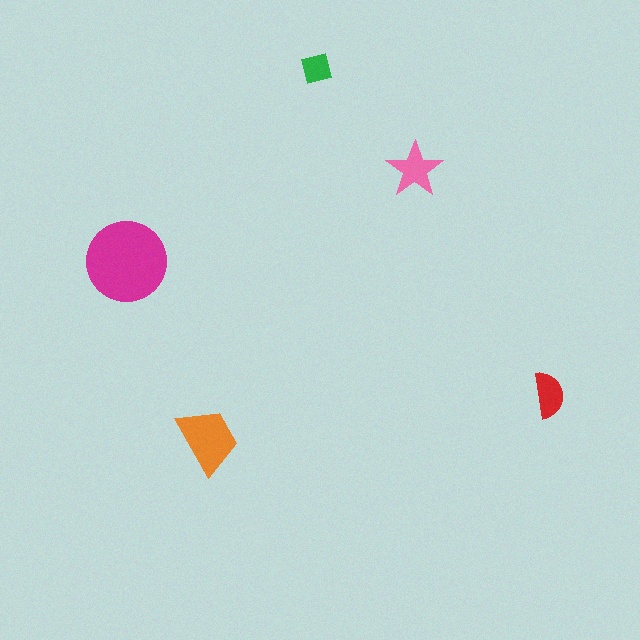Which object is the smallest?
The green square.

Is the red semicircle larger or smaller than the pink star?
Smaller.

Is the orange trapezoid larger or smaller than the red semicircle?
Larger.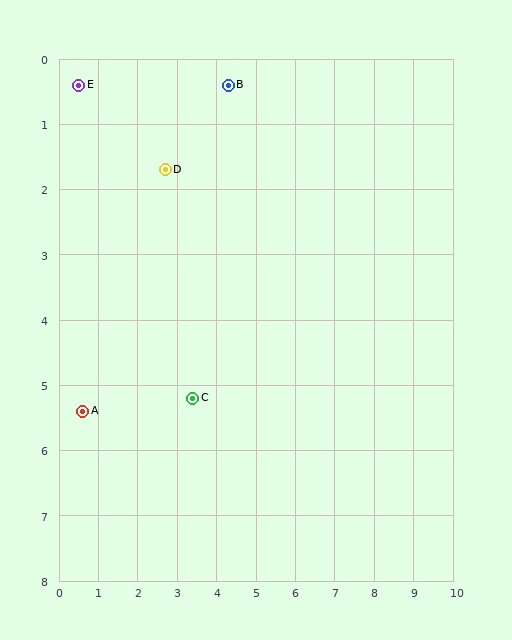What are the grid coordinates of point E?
Point E is at approximately (0.5, 0.4).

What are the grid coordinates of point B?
Point B is at approximately (4.3, 0.4).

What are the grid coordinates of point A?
Point A is at approximately (0.6, 5.4).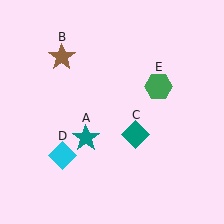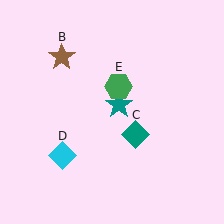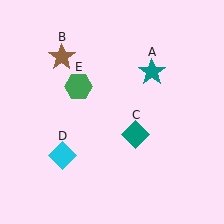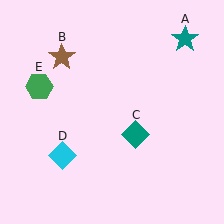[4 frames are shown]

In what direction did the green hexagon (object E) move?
The green hexagon (object E) moved left.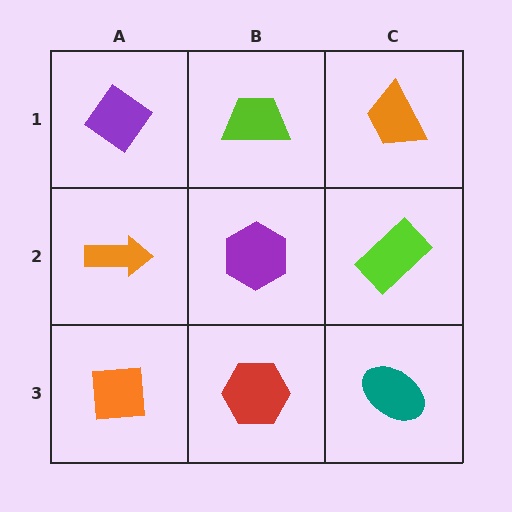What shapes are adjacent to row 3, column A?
An orange arrow (row 2, column A), a red hexagon (row 3, column B).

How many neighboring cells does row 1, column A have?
2.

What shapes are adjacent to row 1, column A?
An orange arrow (row 2, column A), a lime trapezoid (row 1, column B).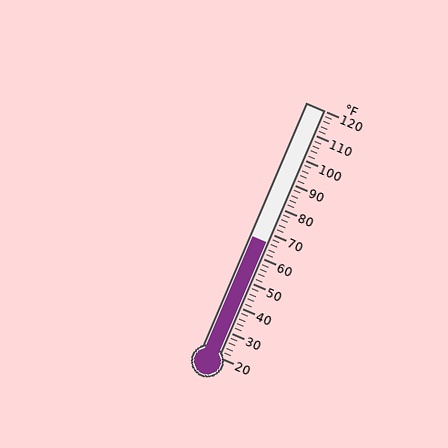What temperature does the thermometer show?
The thermometer shows approximately 66°F.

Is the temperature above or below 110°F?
The temperature is below 110°F.